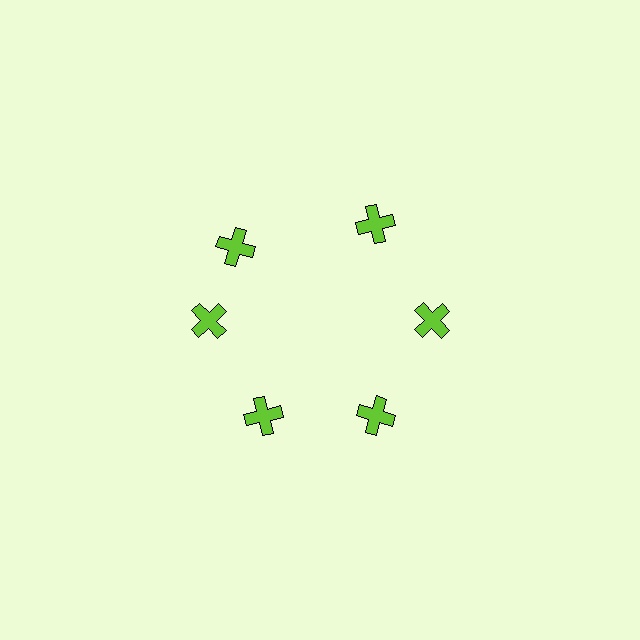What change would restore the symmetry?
The symmetry would be restored by rotating it back into even spacing with its neighbors so that all 6 crosses sit at equal angles and equal distance from the center.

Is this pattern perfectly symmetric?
No. The 6 lime crosses are arranged in a ring, but one element near the 11 o'clock position is rotated out of alignment along the ring, breaking the 6-fold rotational symmetry.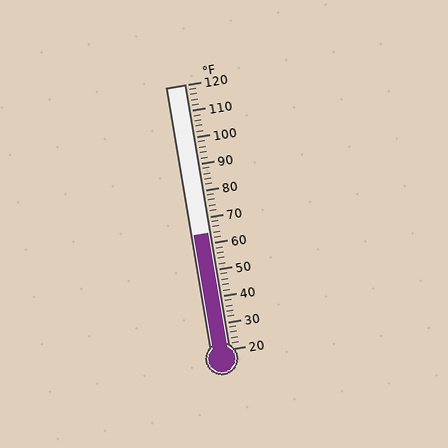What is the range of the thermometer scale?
The thermometer scale ranges from 20°F to 120°F.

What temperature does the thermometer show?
The thermometer shows approximately 64°F.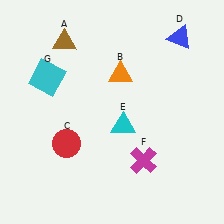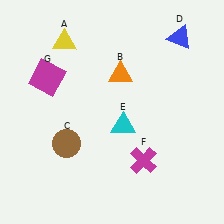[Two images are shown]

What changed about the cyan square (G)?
In Image 1, G is cyan. In Image 2, it changed to magenta.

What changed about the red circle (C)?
In Image 1, C is red. In Image 2, it changed to brown.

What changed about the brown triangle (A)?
In Image 1, A is brown. In Image 2, it changed to yellow.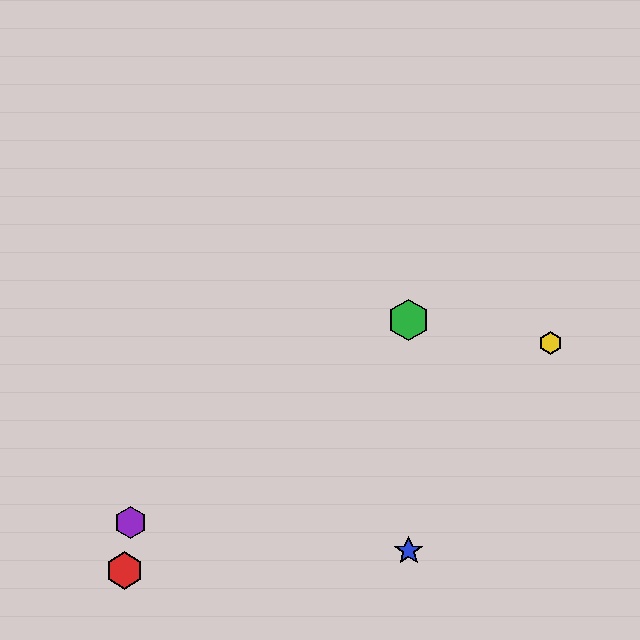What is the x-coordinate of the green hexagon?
The green hexagon is at x≈409.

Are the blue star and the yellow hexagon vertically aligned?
No, the blue star is at x≈409 and the yellow hexagon is at x≈550.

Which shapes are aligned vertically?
The blue star, the green hexagon are aligned vertically.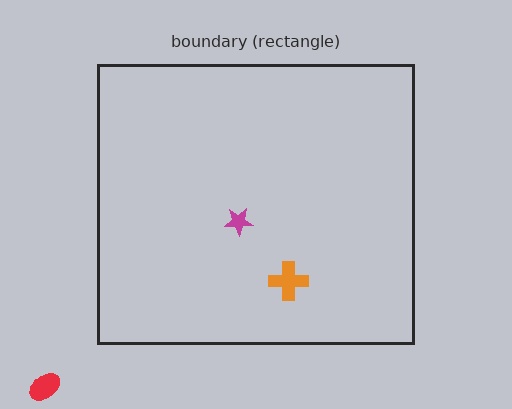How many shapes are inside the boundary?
2 inside, 1 outside.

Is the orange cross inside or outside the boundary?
Inside.